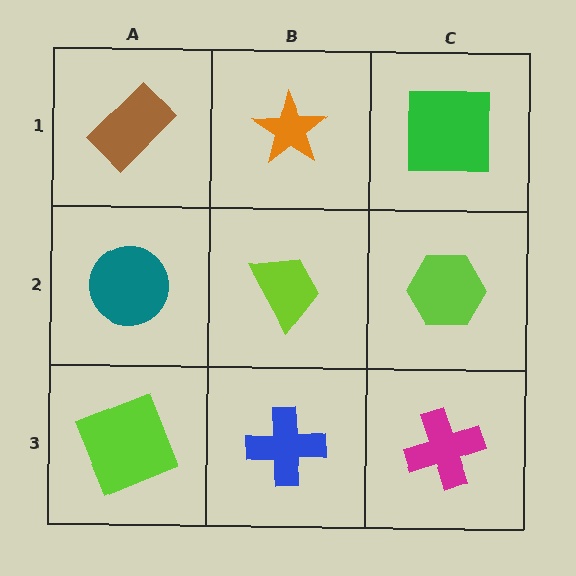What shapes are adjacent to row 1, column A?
A teal circle (row 2, column A), an orange star (row 1, column B).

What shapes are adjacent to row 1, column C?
A lime hexagon (row 2, column C), an orange star (row 1, column B).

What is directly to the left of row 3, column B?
A lime square.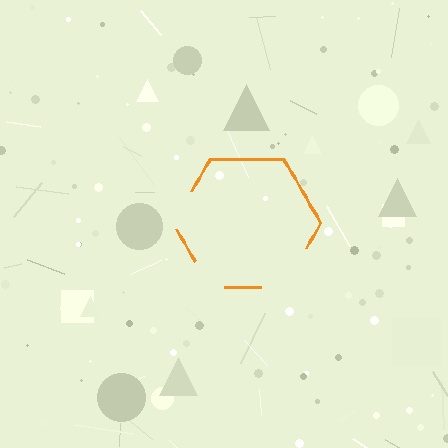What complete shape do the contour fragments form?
The contour fragments form a hexagon.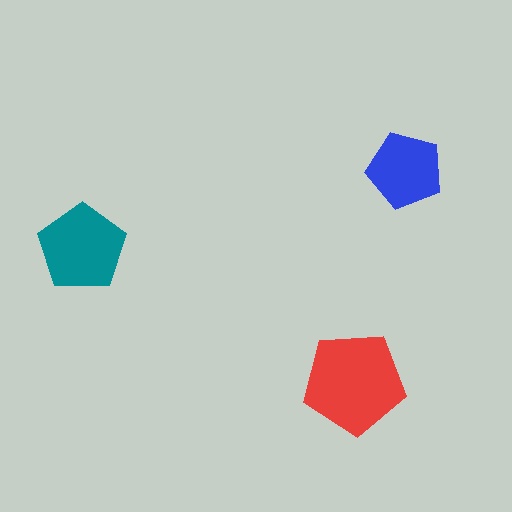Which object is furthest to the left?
The teal pentagon is leftmost.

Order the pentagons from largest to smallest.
the red one, the teal one, the blue one.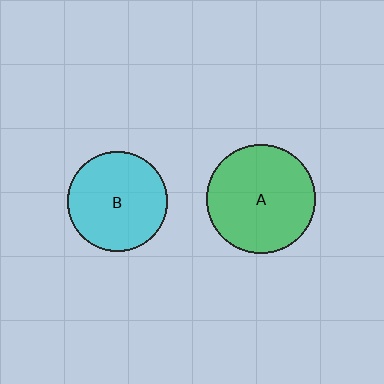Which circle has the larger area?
Circle A (green).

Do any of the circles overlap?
No, none of the circles overlap.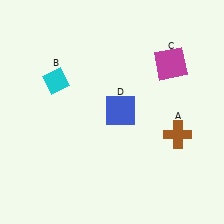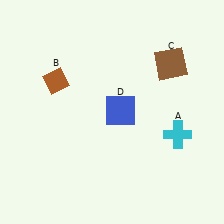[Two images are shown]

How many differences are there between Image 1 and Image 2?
There are 3 differences between the two images.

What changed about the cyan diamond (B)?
In Image 1, B is cyan. In Image 2, it changed to brown.